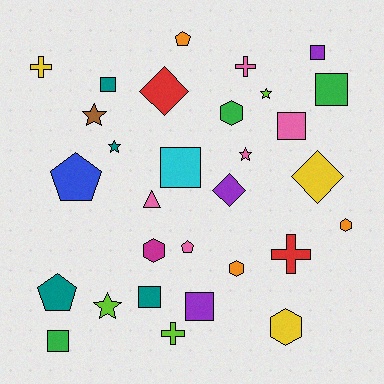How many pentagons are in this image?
There are 4 pentagons.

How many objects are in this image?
There are 30 objects.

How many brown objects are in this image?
There is 1 brown object.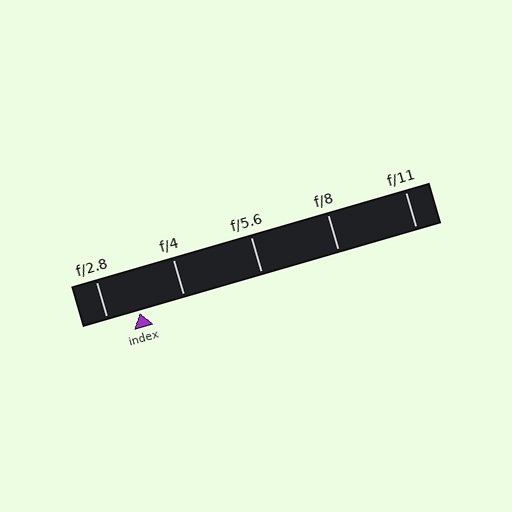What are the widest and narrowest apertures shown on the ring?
The widest aperture shown is f/2.8 and the narrowest is f/11.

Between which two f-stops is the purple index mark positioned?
The index mark is between f/2.8 and f/4.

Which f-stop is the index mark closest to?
The index mark is closest to f/2.8.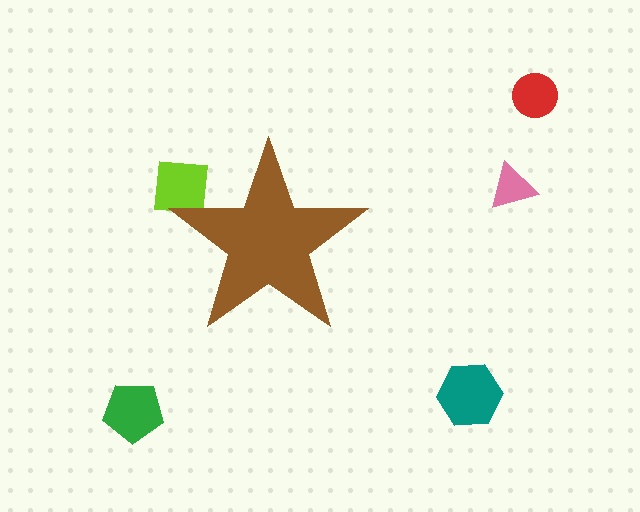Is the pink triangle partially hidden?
No, the pink triangle is fully visible.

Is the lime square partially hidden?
Yes, the lime square is partially hidden behind the brown star.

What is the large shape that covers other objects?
A brown star.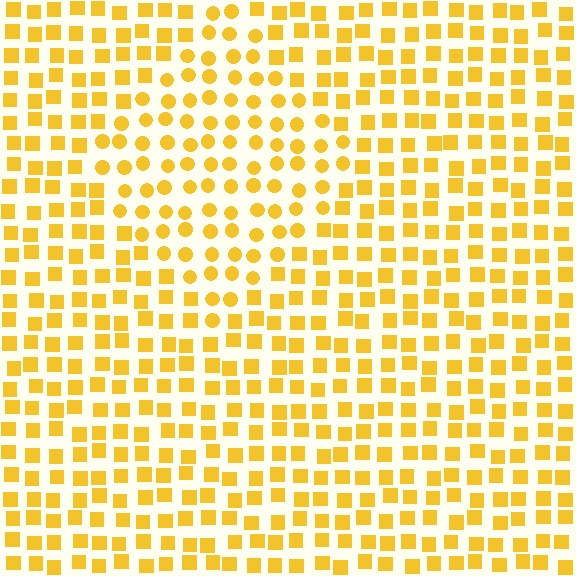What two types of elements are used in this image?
The image uses circles inside the diamond region and squares outside it.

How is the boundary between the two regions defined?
The boundary is defined by a change in element shape: circles inside vs. squares outside. All elements share the same color and spacing.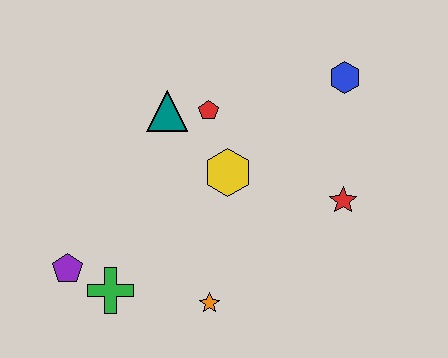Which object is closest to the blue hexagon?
The red star is closest to the blue hexagon.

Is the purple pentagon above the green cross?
Yes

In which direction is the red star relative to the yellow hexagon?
The red star is to the right of the yellow hexagon.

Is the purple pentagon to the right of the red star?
No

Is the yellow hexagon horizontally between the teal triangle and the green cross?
No